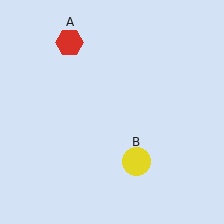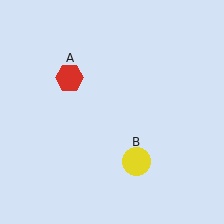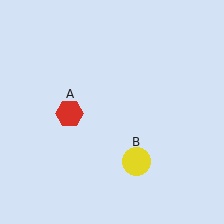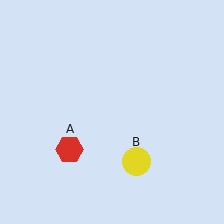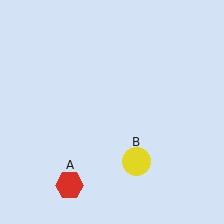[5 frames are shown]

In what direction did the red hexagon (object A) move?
The red hexagon (object A) moved down.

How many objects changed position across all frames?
1 object changed position: red hexagon (object A).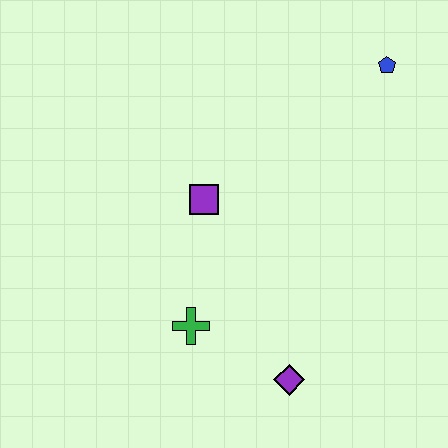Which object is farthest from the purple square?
The blue pentagon is farthest from the purple square.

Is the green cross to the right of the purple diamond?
No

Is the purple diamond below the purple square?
Yes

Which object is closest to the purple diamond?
The green cross is closest to the purple diamond.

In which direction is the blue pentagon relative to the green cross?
The blue pentagon is above the green cross.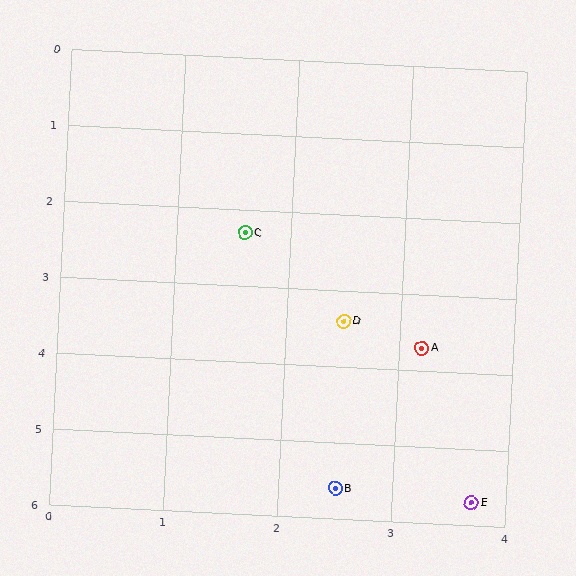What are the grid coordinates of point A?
Point A is at approximately (3.2, 3.7).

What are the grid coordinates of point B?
Point B is at approximately (2.5, 5.6).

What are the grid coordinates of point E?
Point E is at approximately (3.7, 5.7).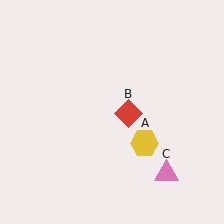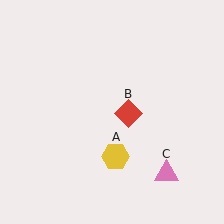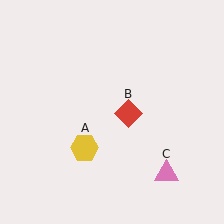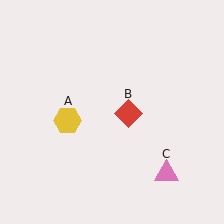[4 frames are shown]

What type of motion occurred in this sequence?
The yellow hexagon (object A) rotated clockwise around the center of the scene.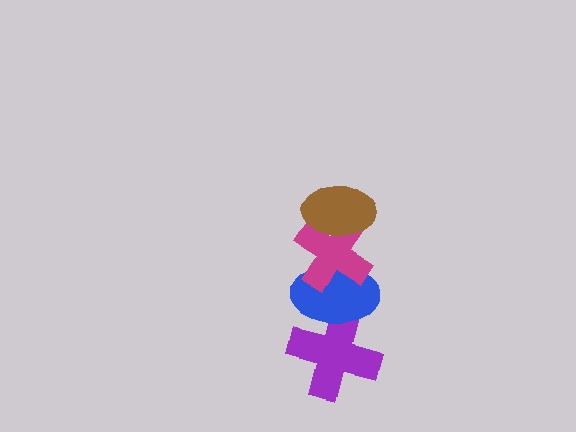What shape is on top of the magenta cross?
The brown ellipse is on top of the magenta cross.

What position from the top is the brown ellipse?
The brown ellipse is 1st from the top.